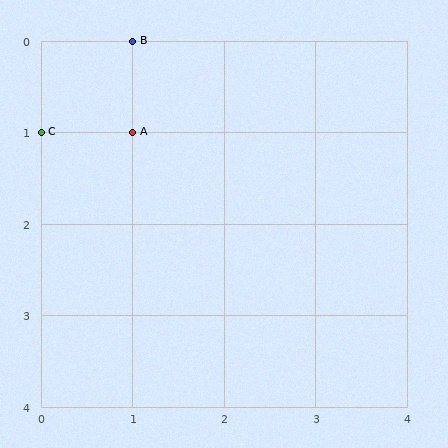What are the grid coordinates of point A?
Point A is at grid coordinates (1, 1).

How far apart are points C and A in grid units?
Points C and A are 1 column apart.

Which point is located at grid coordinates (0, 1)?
Point C is at (0, 1).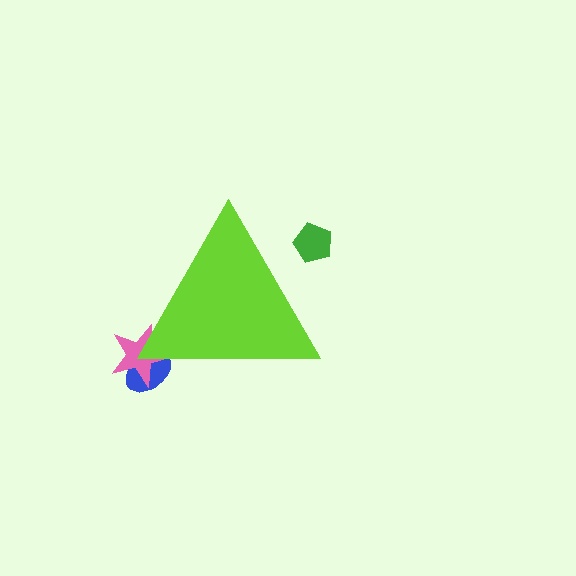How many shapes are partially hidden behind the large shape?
3 shapes are partially hidden.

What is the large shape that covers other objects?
A lime triangle.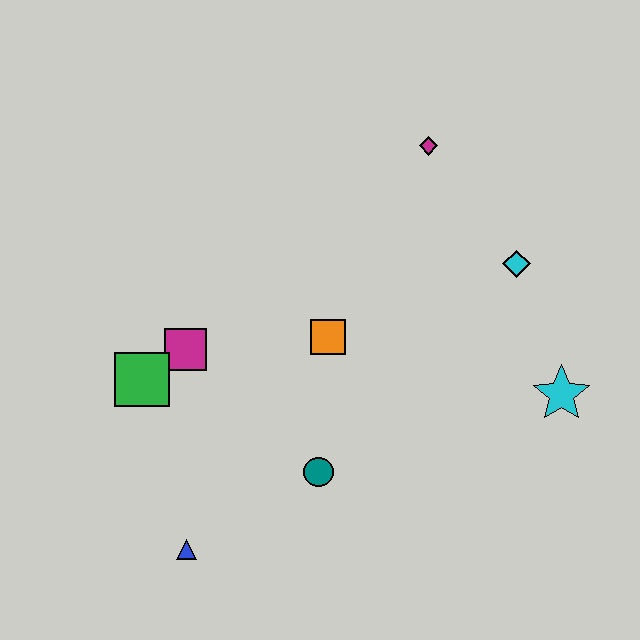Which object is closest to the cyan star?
The cyan diamond is closest to the cyan star.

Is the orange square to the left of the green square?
No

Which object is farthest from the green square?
The cyan star is farthest from the green square.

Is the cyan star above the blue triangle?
Yes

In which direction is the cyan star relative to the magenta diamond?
The cyan star is below the magenta diamond.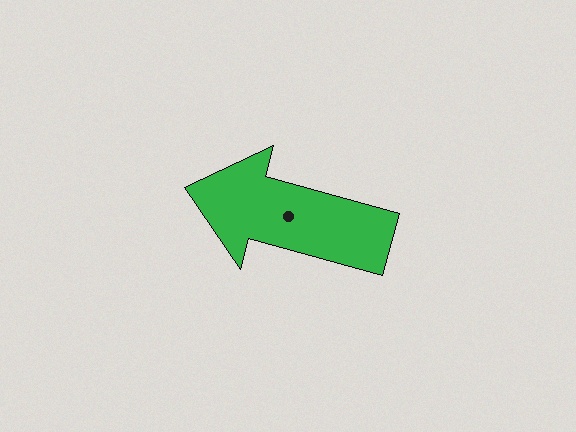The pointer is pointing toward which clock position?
Roughly 10 o'clock.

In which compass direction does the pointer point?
West.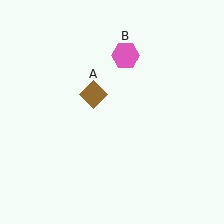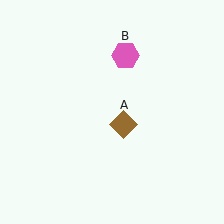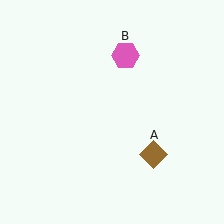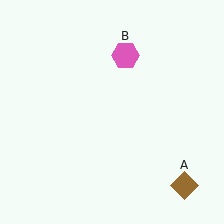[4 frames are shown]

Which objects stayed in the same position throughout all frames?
Pink hexagon (object B) remained stationary.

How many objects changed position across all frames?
1 object changed position: brown diamond (object A).